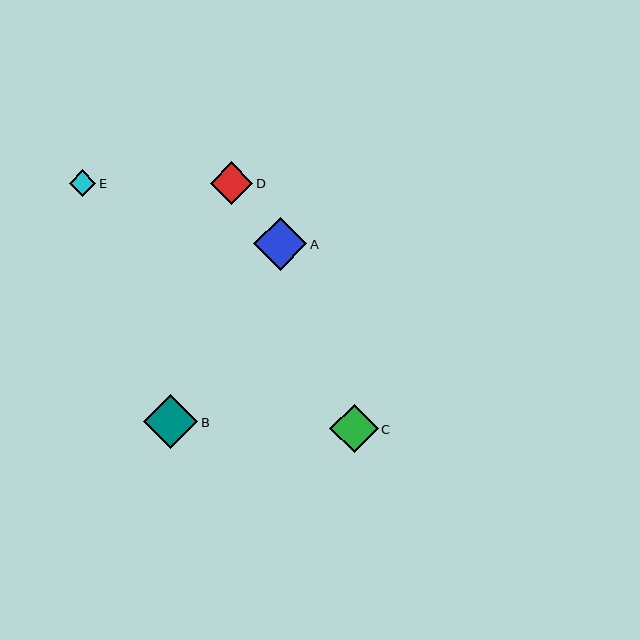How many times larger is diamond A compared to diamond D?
Diamond A is approximately 1.3 times the size of diamond D.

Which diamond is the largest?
Diamond B is the largest with a size of approximately 55 pixels.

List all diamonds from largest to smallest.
From largest to smallest: B, A, C, D, E.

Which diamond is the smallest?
Diamond E is the smallest with a size of approximately 26 pixels.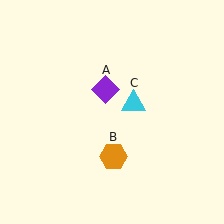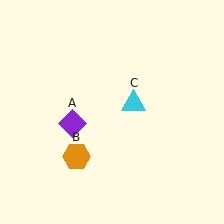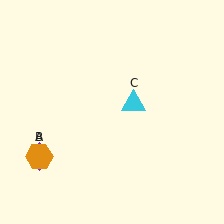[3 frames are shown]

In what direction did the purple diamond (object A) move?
The purple diamond (object A) moved down and to the left.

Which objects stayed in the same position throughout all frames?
Cyan triangle (object C) remained stationary.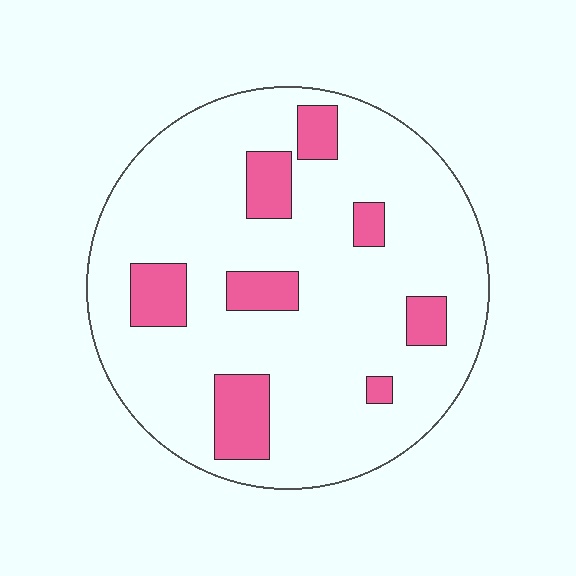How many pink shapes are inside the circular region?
8.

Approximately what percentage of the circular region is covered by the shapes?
Approximately 15%.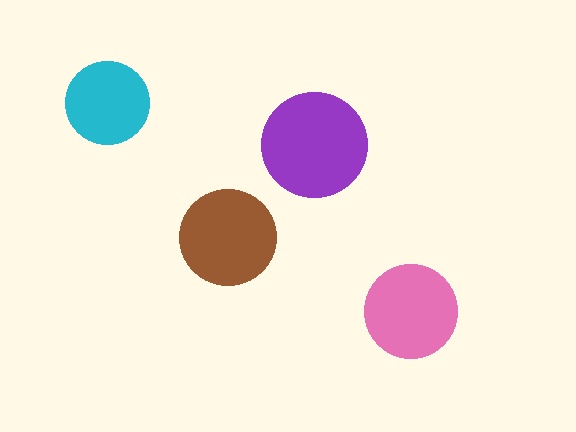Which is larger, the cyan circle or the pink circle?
The pink one.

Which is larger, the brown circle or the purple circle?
The purple one.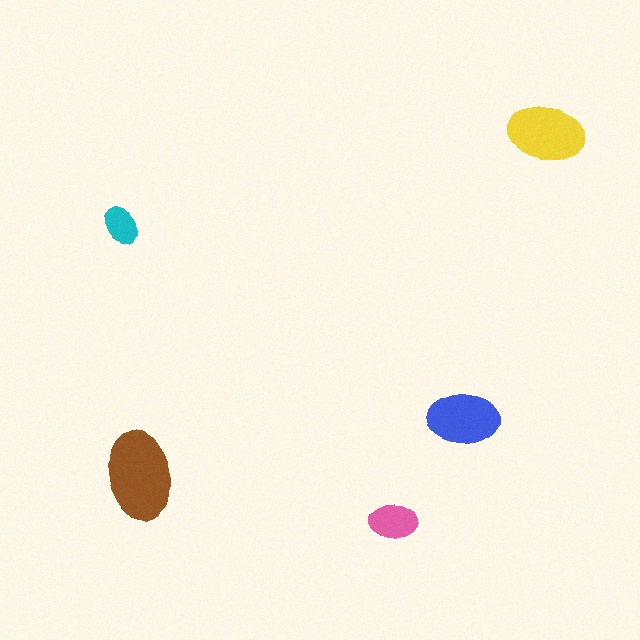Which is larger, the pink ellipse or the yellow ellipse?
The yellow one.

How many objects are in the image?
There are 5 objects in the image.